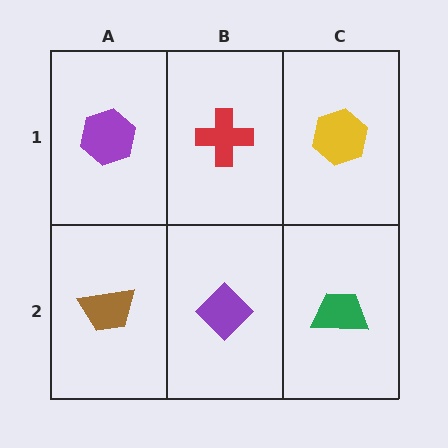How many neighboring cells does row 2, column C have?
2.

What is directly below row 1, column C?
A green trapezoid.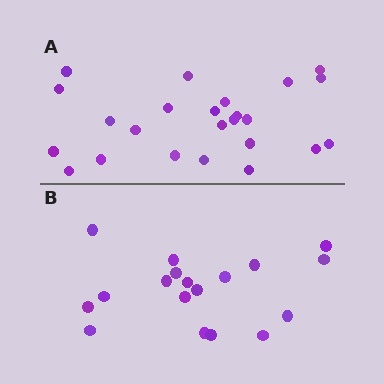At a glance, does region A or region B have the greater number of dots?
Region A (the top region) has more dots.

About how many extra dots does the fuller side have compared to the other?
Region A has about 6 more dots than region B.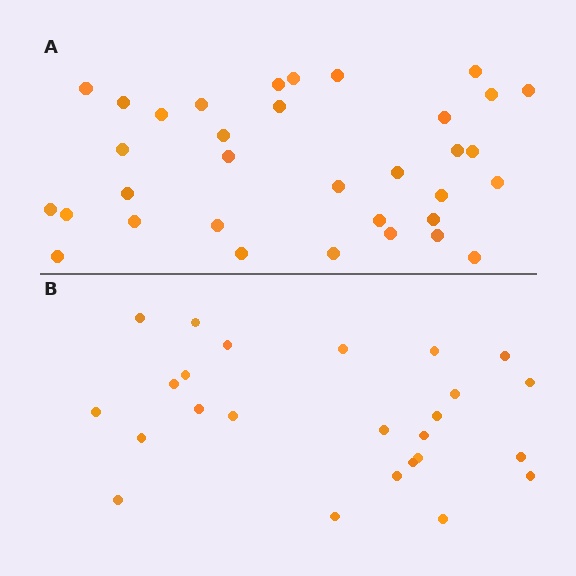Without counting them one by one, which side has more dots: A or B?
Region A (the top region) has more dots.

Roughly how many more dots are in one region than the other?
Region A has roughly 8 or so more dots than region B.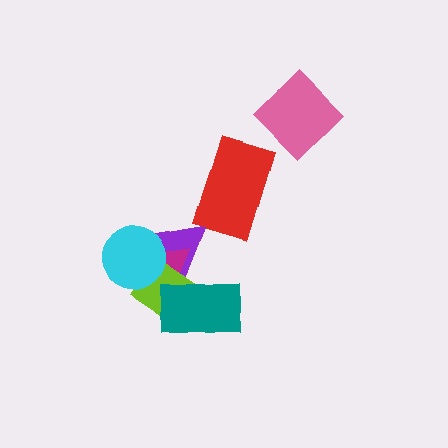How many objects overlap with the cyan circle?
3 objects overlap with the cyan circle.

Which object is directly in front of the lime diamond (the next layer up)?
The cyan circle is directly in front of the lime diamond.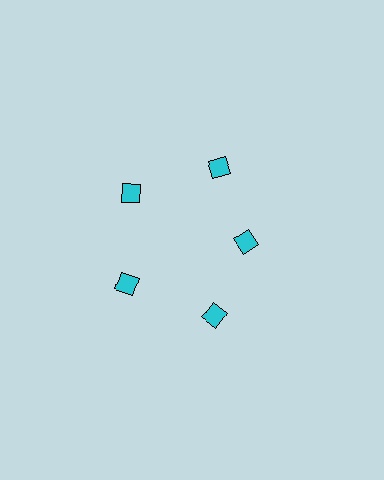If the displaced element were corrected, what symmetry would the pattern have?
It would have 5-fold rotational symmetry — the pattern would map onto itself every 72 degrees.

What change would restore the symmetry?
The symmetry would be restored by moving it outward, back onto the ring so that all 5 diamonds sit at equal angles and equal distance from the center.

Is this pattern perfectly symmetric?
No. The 5 cyan diamonds are arranged in a ring, but one element near the 3 o'clock position is pulled inward toward the center, breaking the 5-fold rotational symmetry.